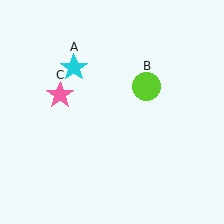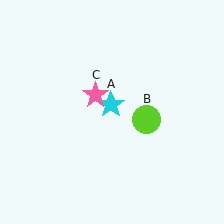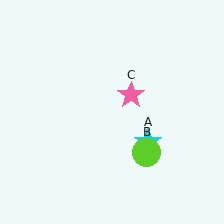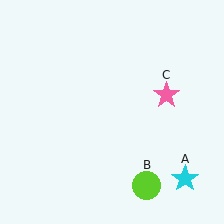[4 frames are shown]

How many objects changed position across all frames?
3 objects changed position: cyan star (object A), lime circle (object B), pink star (object C).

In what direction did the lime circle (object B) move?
The lime circle (object B) moved down.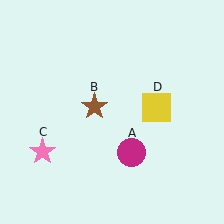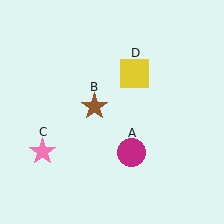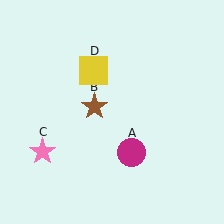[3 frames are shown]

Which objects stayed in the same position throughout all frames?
Magenta circle (object A) and brown star (object B) and pink star (object C) remained stationary.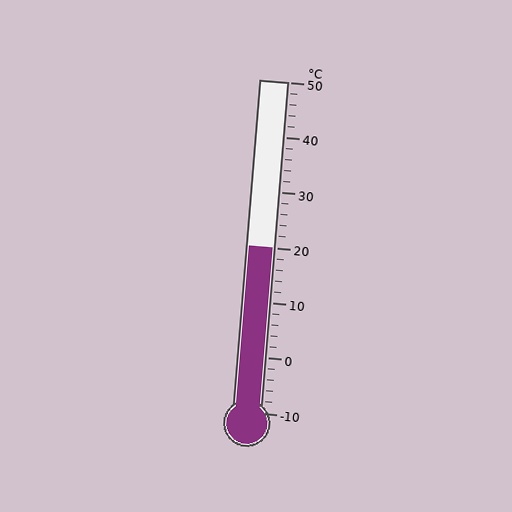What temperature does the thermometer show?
The thermometer shows approximately 20°C.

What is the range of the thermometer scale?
The thermometer scale ranges from -10°C to 50°C.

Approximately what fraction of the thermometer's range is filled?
The thermometer is filled to approximately 50% of its range.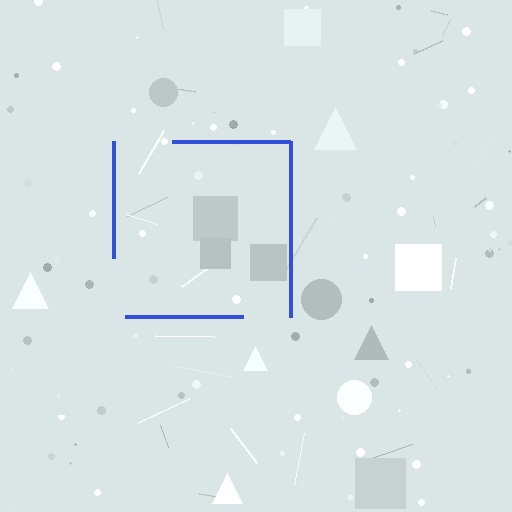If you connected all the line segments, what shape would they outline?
They would outline a square.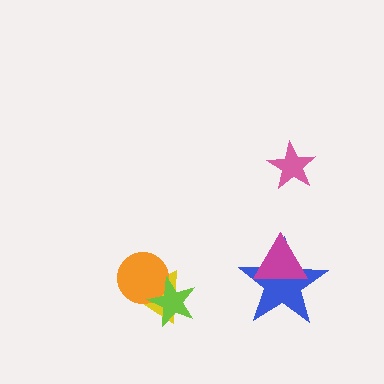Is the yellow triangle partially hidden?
Yes, it is partially covered by another shape.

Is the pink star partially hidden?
No, no other shape covers it.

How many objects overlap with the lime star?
2 objects overlap with the lime star.